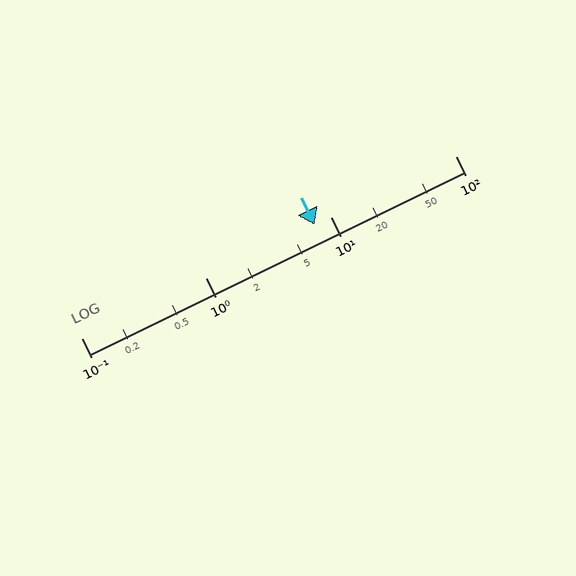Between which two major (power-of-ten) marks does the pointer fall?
The pointer is between 1 and 10.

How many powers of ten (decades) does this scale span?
The scale spans 3 decades, from 0.1 to 100.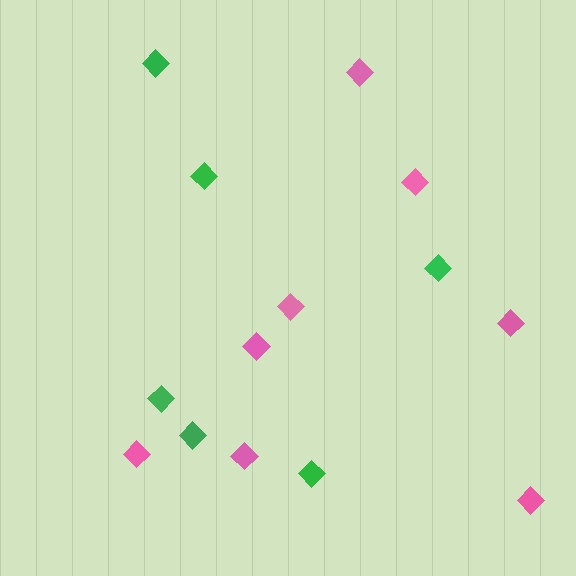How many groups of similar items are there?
There are 2 groups: one group of green diamonds (6) and one group of pink diamonds (8).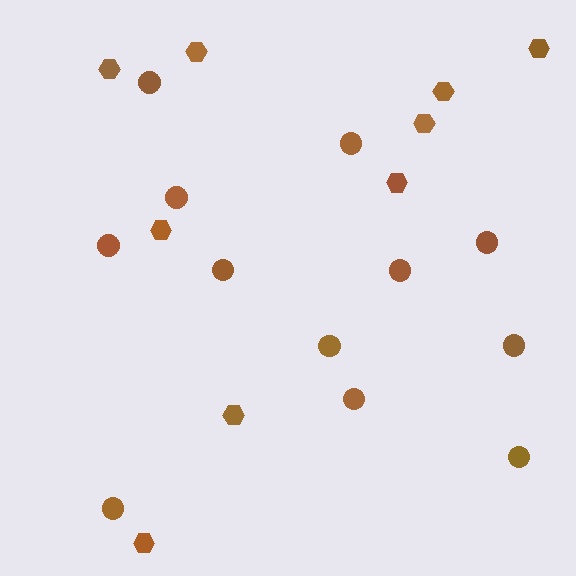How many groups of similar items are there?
There are 2 groups: one group of circles (12) and one group of hexagons (9).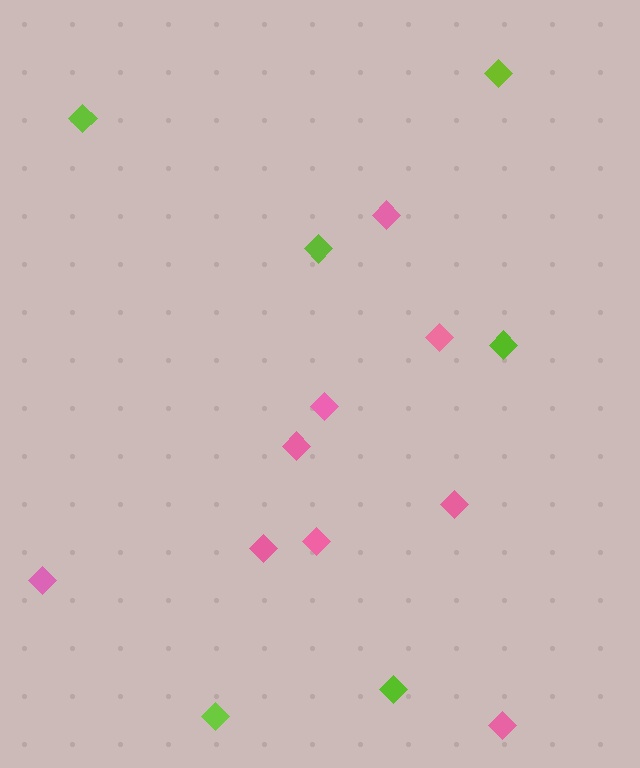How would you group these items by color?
There are 2 groups: one group of pink diamonds (9) and one group of lime diamonds (6).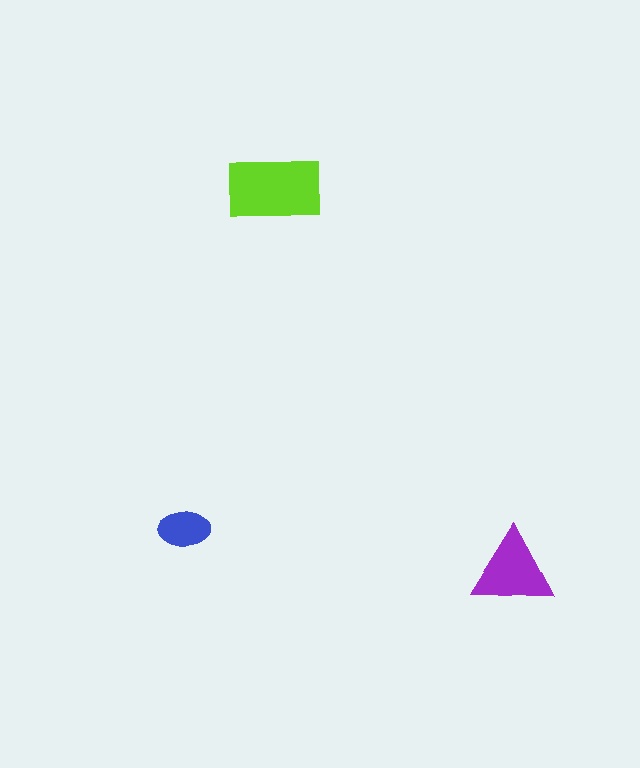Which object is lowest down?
The purple triangle is bottommost.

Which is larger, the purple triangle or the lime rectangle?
The lime rectangle.